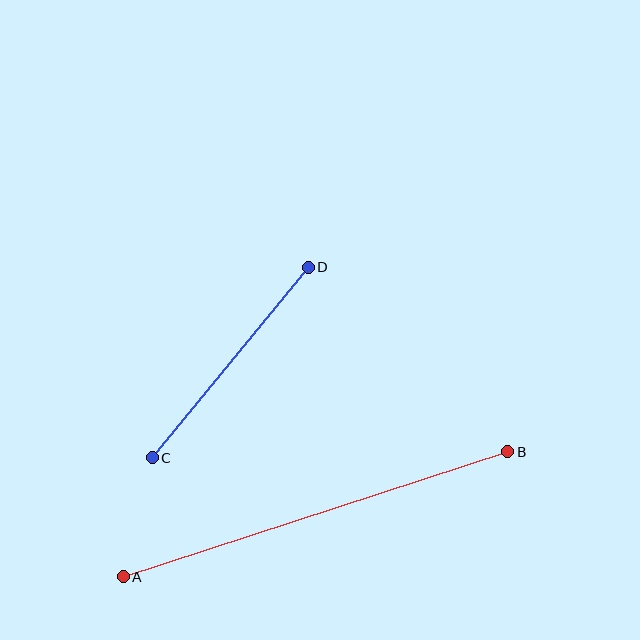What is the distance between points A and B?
The distance is approximately 404 pixels.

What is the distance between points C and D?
The distance is approximately 247 pixels.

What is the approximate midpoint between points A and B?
The midpoint is at approximately (316, 514) pixels.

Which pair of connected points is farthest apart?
Points A and B are farthest apart.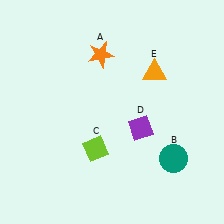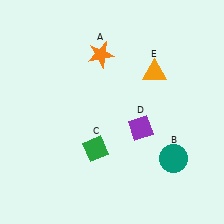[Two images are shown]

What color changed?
The diamond (C) changed from lime in Image 1 to green in Image 2.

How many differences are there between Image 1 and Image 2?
There is 1 difference between the two images.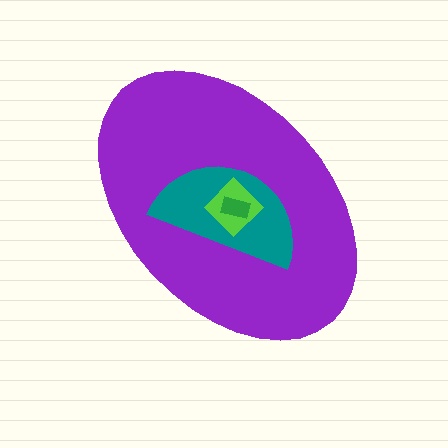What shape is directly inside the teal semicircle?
The lime diamond.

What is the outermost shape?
The purple ellipse.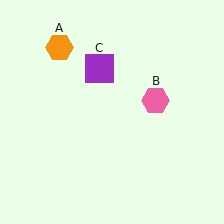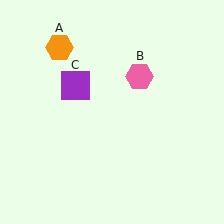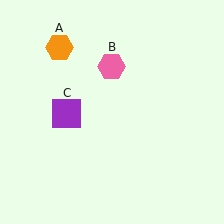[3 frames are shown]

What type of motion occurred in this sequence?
The pink hexagon (object B), purple square (object C) rotated counterclockwise around the center of the scene.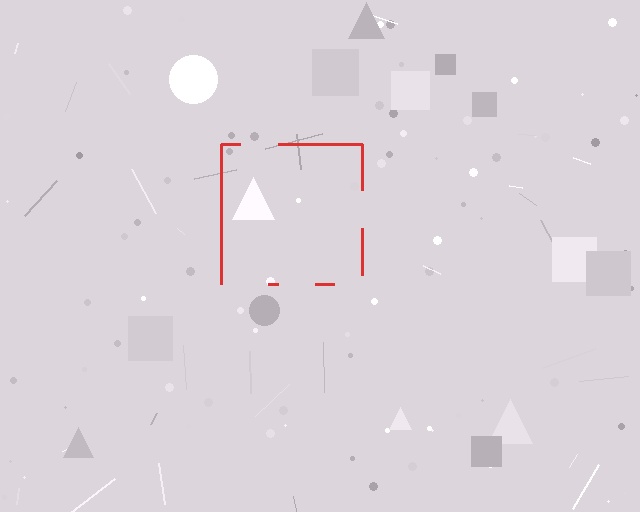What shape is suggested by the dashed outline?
The dashed outline suggests a square.